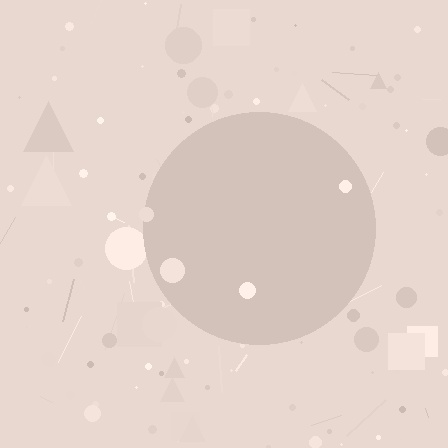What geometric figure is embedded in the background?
A circle is embedded in the background.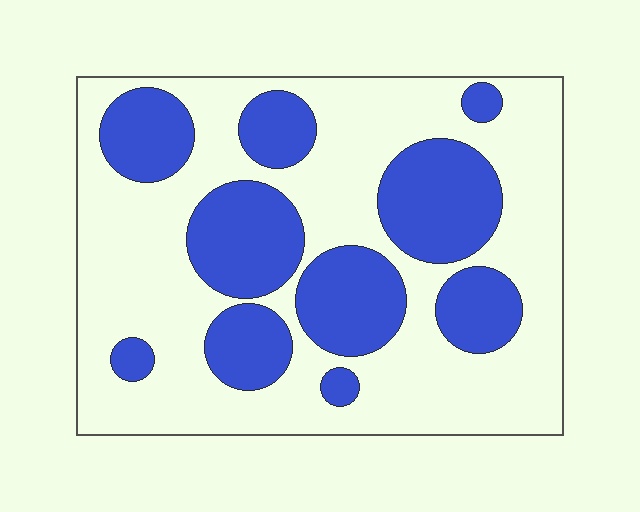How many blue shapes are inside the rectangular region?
10.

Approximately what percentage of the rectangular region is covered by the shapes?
Approximately 35%.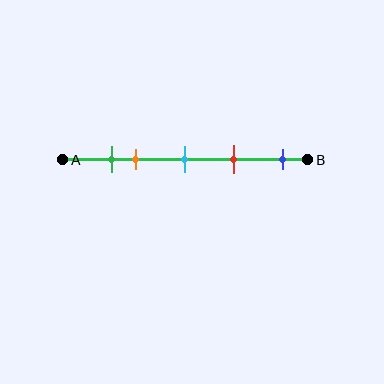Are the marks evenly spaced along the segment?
No, the marks are not evenly spaced.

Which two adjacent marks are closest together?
The green and orange marks are the closest adjacent pair.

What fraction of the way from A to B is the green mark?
The green mark is approximately 20% (0.2) of the way from A to B.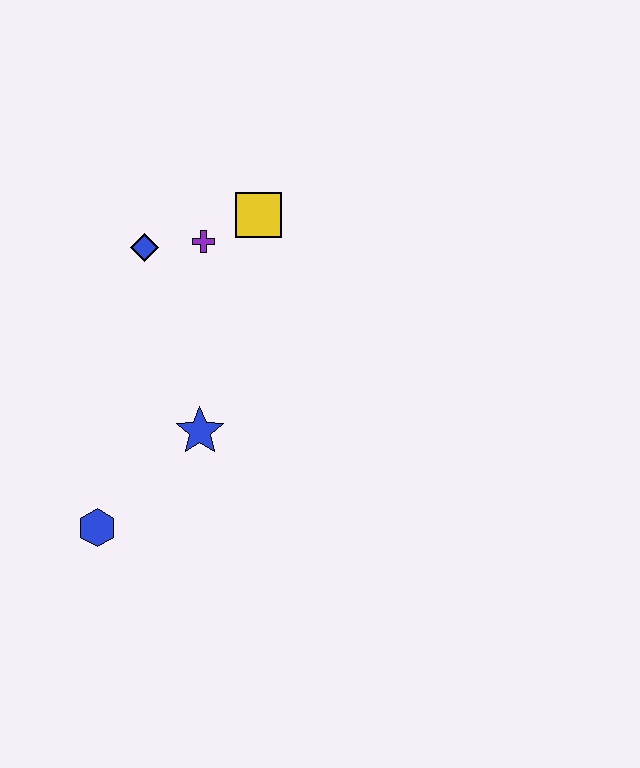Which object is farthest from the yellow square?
The blue hexagon is farthest from the yellow square.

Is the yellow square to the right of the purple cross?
Yes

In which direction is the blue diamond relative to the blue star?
The blue diamond is above the blue star.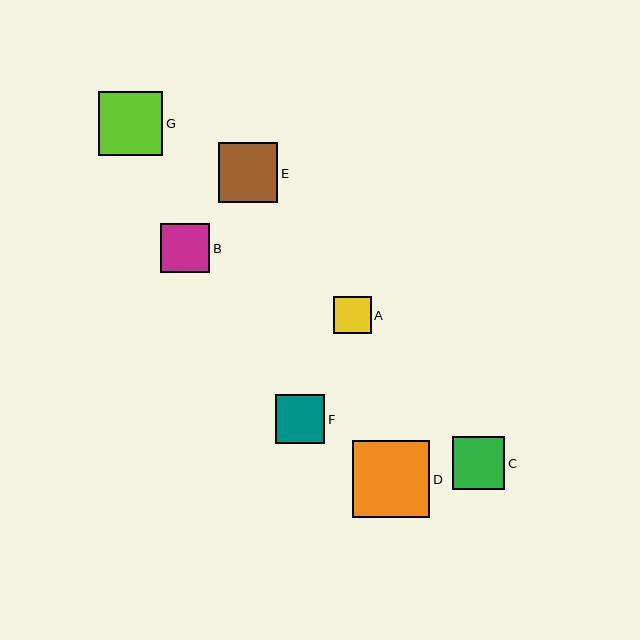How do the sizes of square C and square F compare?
Square C and square F are approximately the same size.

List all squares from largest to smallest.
From largest to smallest: D, G, E, C, F, B, A.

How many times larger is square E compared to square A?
Square E is approximately 1.6 times the size of square A.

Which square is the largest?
Square D is the largest with a size of approximately 77 pixels.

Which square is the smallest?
Square A is the smallest with a size of approximately 37 pixels.